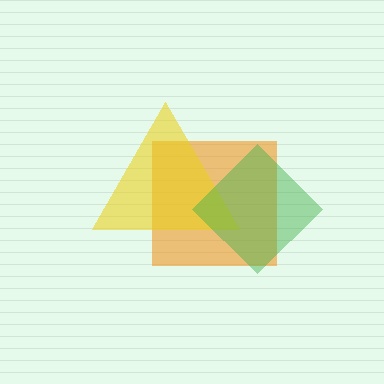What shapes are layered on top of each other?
The layered shapes are: an orange square, a yellow triangle, a green diamond.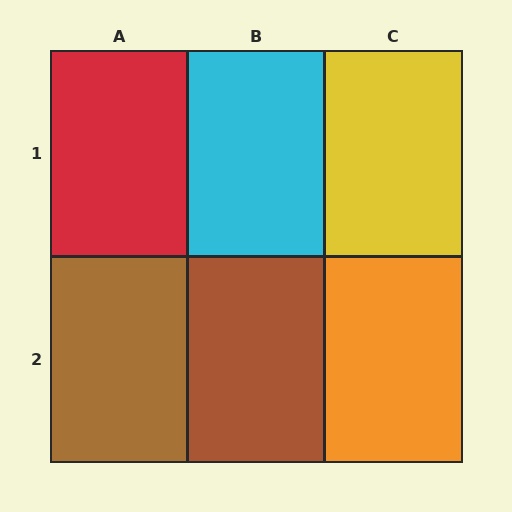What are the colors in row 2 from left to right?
Brown, brown, orange.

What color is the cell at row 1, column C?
Yellow.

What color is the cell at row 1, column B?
Cyan.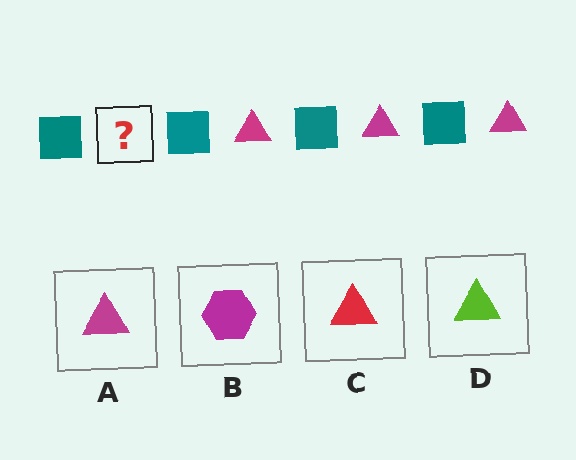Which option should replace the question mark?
Option A.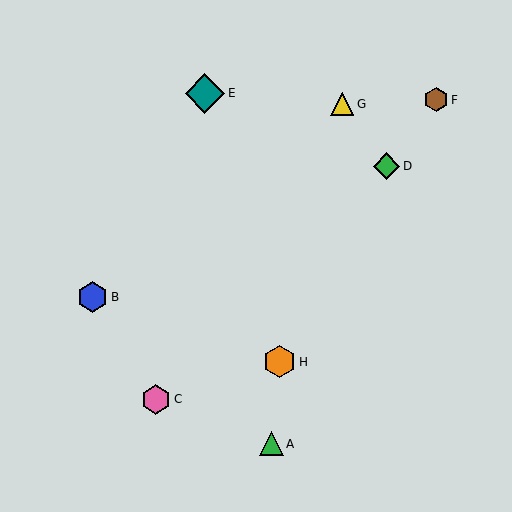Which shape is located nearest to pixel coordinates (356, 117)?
The yellow triangle (labeled G) at (342, 104) is nearest to that location.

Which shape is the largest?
The teal diamond (labeled E) is the largest.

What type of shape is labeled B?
Shape B is a blue hexagon.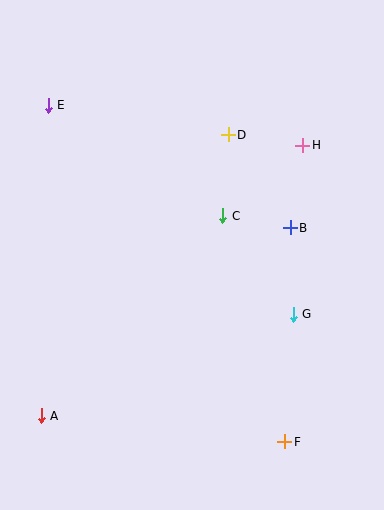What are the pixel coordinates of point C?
Point C is at (223, 216).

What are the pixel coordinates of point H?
Point H is at (303, 145).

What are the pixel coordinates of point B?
Point B is at (290, 228).